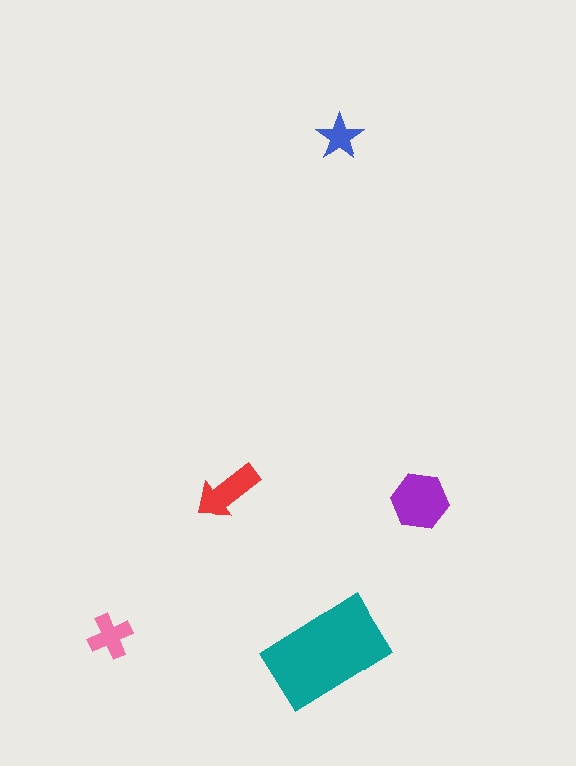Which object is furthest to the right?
The purple hexagon is rightmost.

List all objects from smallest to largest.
The blue star, the pink cross, the red arrow, the purple hexagon, the teal rectangle.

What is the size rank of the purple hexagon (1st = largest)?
2nd.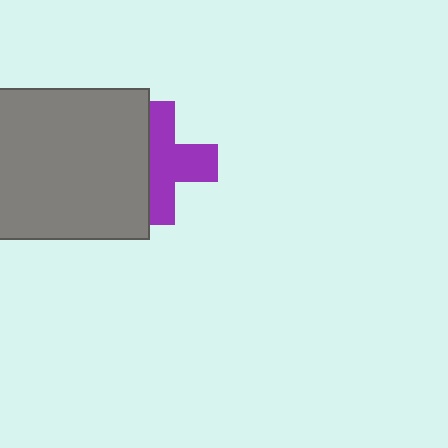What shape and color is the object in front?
The object in front is a gray square.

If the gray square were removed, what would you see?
You would see the complete purple cross.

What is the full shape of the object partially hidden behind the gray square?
The partially hidden object is a purple cross.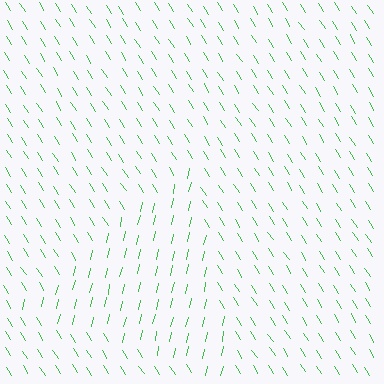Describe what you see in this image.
The image is filled with small green line segments. A triangle region in the image has lines oriented differently from the surrounding lines, creating a visible texture boundary.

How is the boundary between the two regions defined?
The boundary is defined purely by a change in line orientation (approximately 45 degrees difference). All lines are the same color and thickness.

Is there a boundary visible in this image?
Yes, there is a texture boundary formed by a change in line orientation.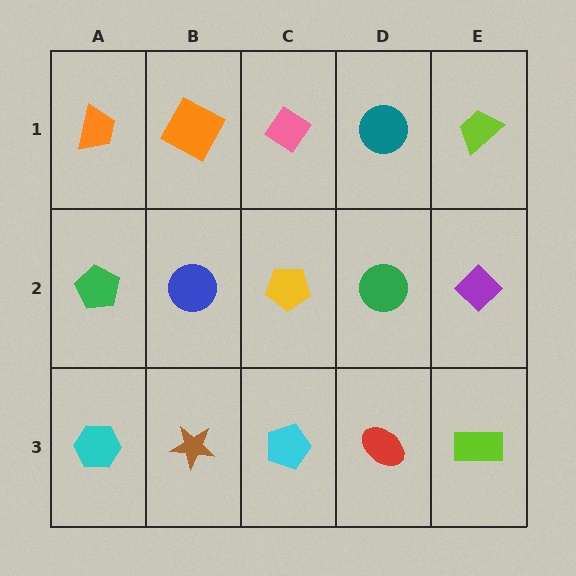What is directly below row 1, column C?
A yellow pentagon.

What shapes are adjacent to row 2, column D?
A teal circle (row 1, column D), a red ellipse (row 3, column D), a yellow pentagon (row 2, column C), a purple diamond (row 2, column E).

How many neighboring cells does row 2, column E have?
3.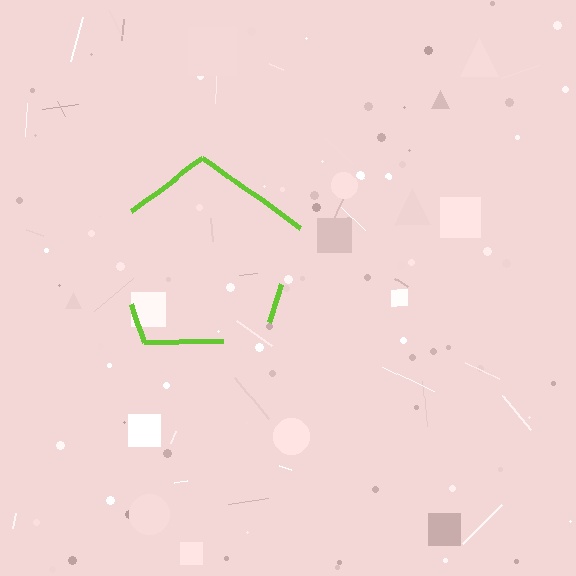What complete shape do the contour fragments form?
The contour fragments form a pentagon.